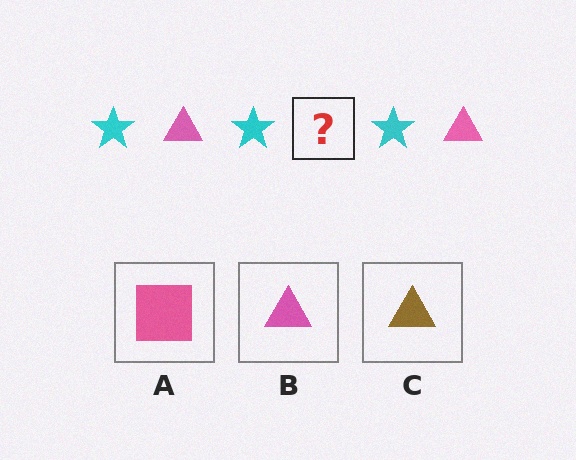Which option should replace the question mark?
Option B.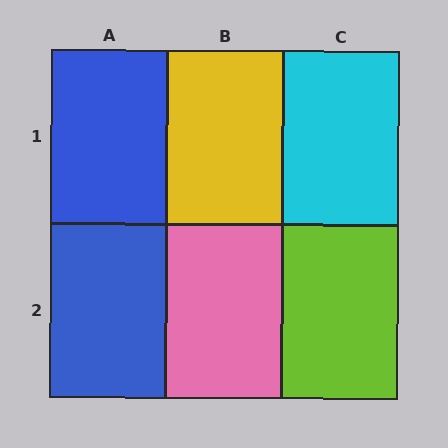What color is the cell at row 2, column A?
Blue.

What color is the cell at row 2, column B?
Pink.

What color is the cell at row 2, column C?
Lime.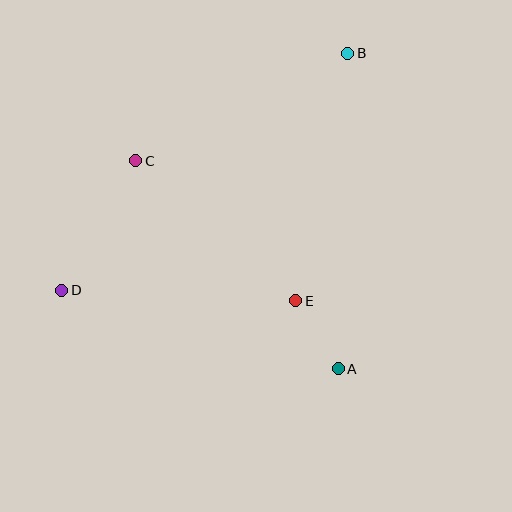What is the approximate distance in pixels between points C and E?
The distance between C and E is approximately 213 pixels.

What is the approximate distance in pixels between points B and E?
The distance between B and E is approximately 253 pixels.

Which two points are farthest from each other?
Points B and D are farthest from each other.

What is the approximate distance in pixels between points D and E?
The distance between D and E is approximately 234 pixels.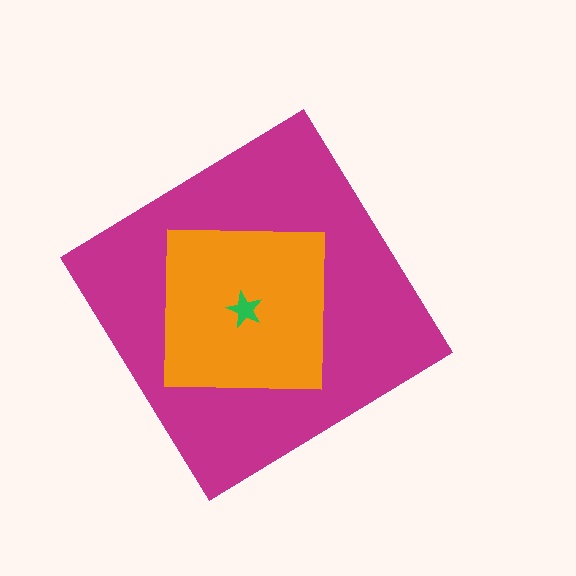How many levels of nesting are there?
3.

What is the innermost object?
The green star.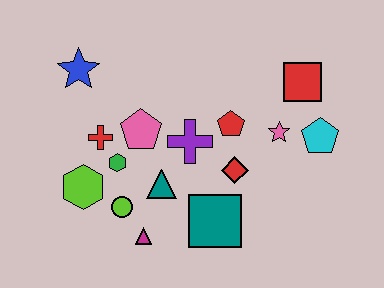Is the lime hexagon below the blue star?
Yes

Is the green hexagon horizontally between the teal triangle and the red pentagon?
No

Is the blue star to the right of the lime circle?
No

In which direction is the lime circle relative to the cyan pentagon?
The lime circle is to the left of the cyan pentagon.